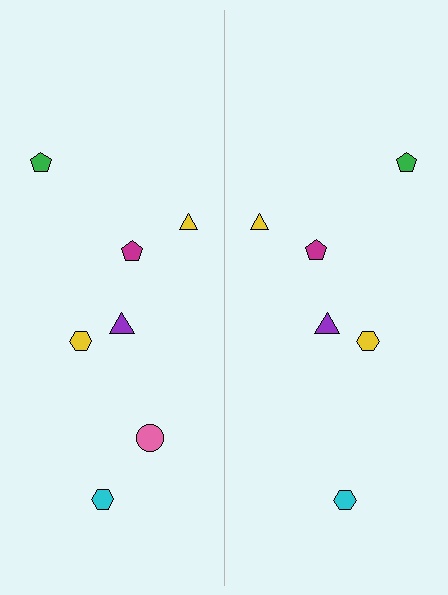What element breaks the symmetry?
A pink circle is missing from the right side.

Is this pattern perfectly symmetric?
No, the pattern is not perfectly symmetric. A pink circle is missing from the right side.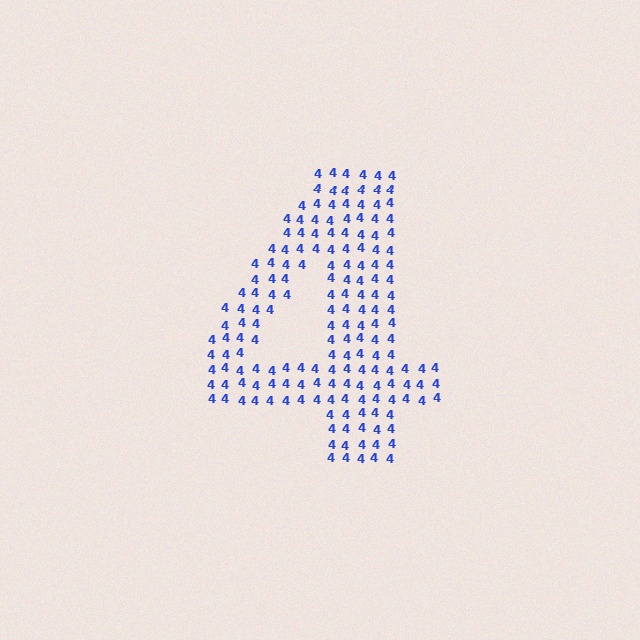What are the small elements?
The small elements are digit 4's.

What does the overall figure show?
The overall figure shows the digit 4.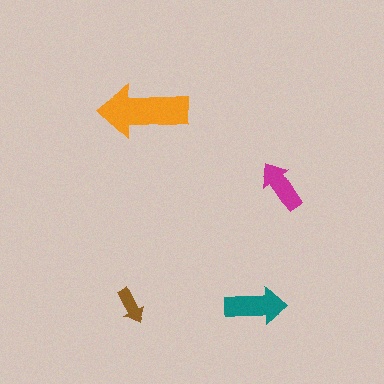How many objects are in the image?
There are 4 objects in the image.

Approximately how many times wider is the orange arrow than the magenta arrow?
About 1.5 times wider.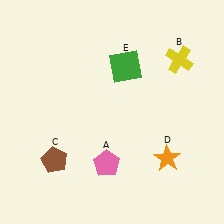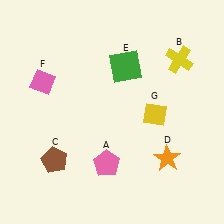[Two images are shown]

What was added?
A pink diamond (F), a yellow diamond (G) were added in Image 2.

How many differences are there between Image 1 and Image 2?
There are 2 differences between the two images.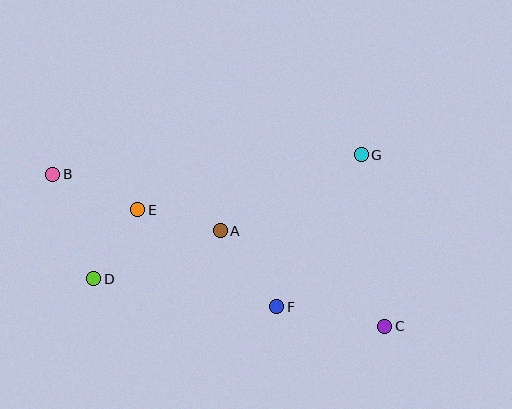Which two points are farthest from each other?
Points B and C are farthest from each other.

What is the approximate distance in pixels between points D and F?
The distance between D and F is approximately 185 pixels.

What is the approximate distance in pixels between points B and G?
The distance between B and G is approximately 309 pixels.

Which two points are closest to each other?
Points D and E are closest to each other.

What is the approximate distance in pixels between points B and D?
The distance between B and D is approximately 112 pixels.